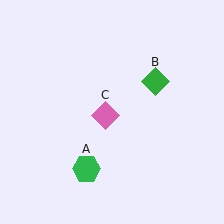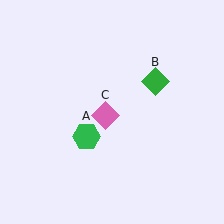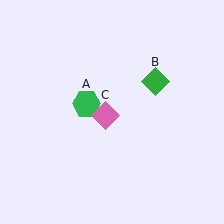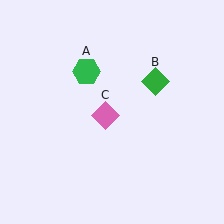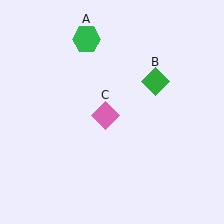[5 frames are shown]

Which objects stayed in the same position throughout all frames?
Green diamond (object B) and pink diamond (object C) remained stationary.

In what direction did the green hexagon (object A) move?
The green hexagon (object A) moved up.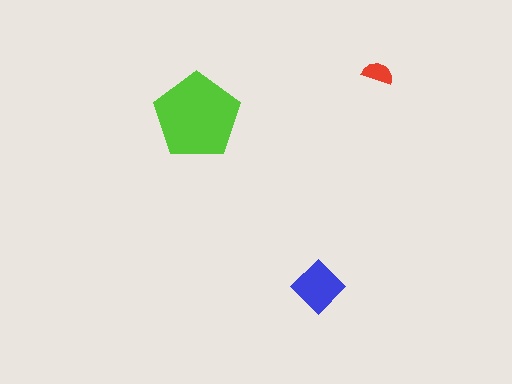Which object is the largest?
The lime pentagon.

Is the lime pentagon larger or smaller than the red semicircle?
Larger.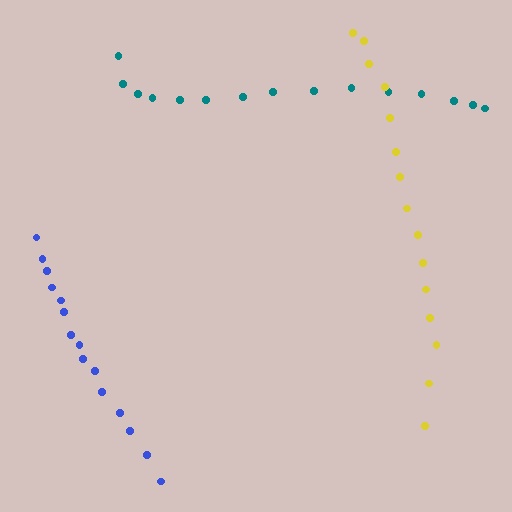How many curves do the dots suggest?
There are 3 distinct paths.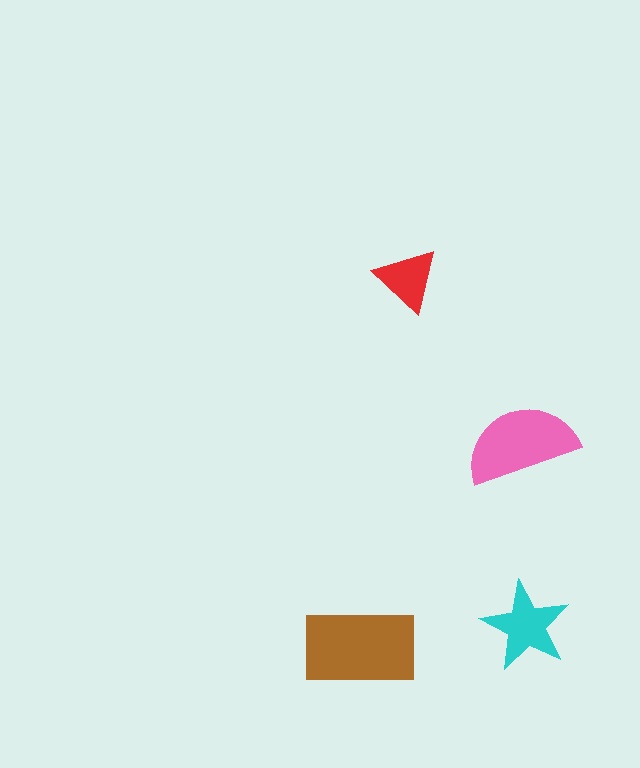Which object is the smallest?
The red triangle.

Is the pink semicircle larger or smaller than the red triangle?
Larger.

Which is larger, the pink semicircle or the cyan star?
The pink semicircle.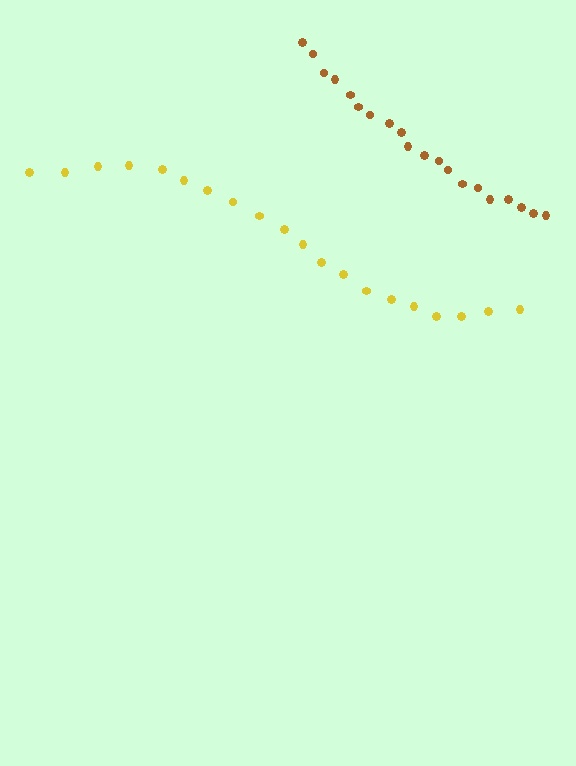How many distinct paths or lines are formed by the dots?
There are 2 distinct paths.